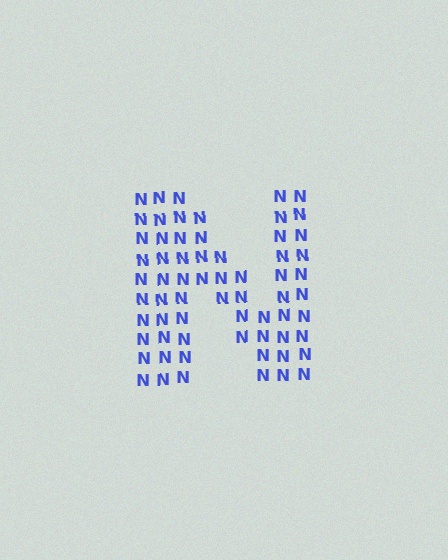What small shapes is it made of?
It is made of small letter N's.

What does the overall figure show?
The overall figure shows the letter N.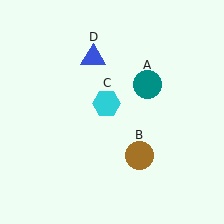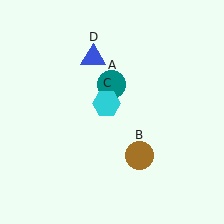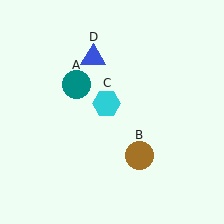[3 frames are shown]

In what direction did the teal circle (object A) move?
The teal circle (object A) moved left.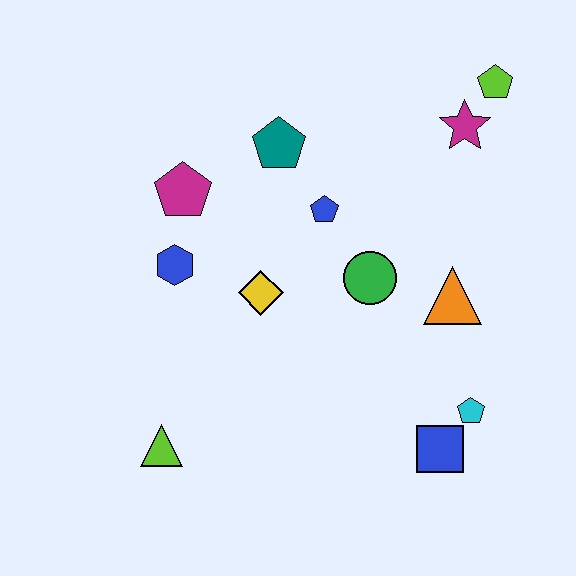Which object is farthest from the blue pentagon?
The lime triangle is farthest from the blue pentagon.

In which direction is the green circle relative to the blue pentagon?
The green circle is below the blue pentagon.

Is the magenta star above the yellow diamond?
Yes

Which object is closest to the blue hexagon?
The magenta pentagon is closest to the blue hexagon.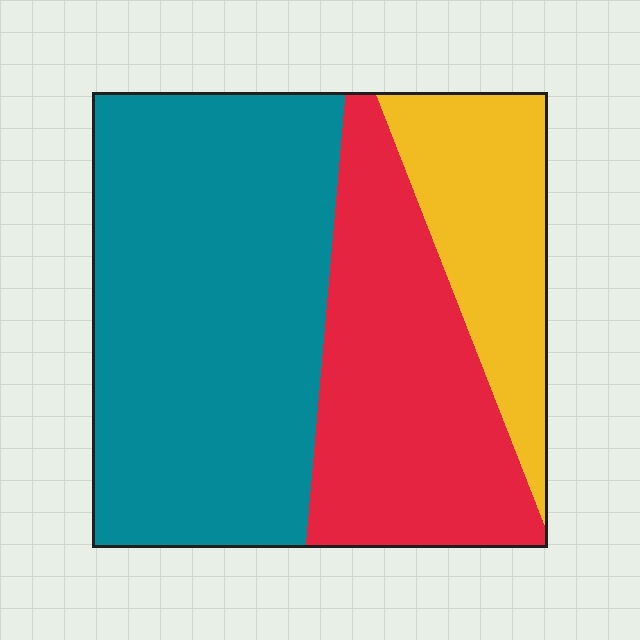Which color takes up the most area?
Teal, at roughly 50%.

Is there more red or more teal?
Teal.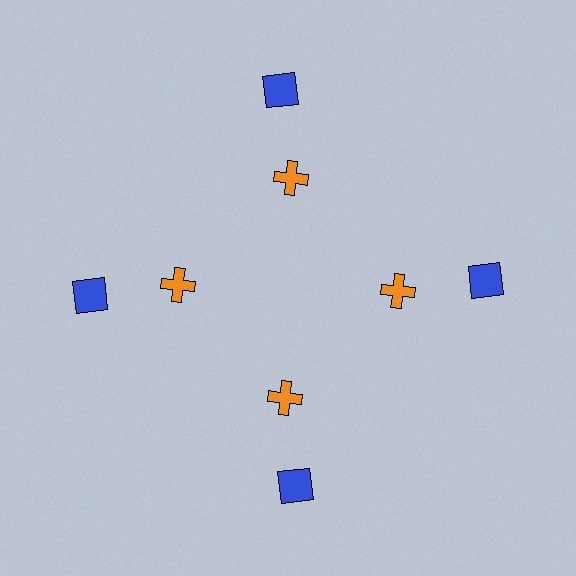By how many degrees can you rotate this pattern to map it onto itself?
The pattern maps onto itself every 90 degrees of rotation.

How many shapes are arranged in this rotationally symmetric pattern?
There are 8 shapes, arranged in 4 groups of 2.